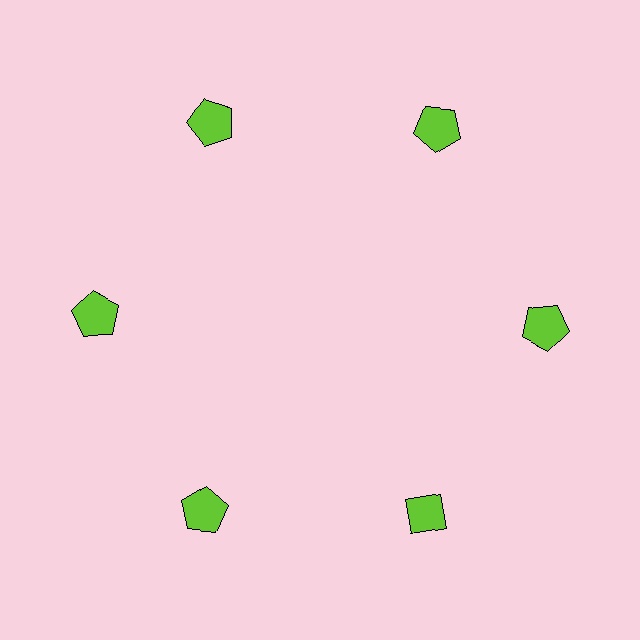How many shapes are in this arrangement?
There are 6 shapes arranged in a ring pattern.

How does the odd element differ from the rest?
It has a different shape: diamond instead of pentagon.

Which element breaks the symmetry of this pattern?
The lime diamond at roughly the 5 o'clock position breaks the symmetry. All other shapes are lime pentagons.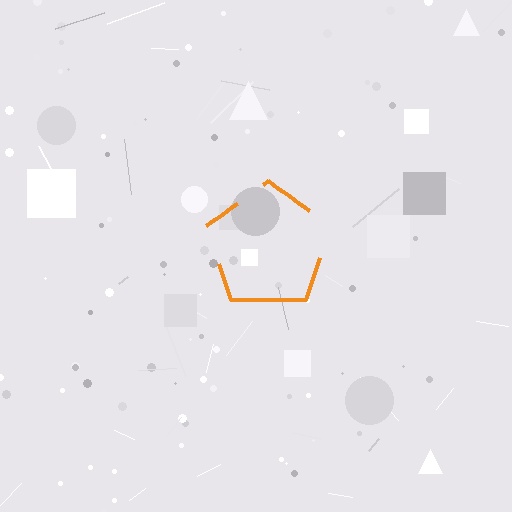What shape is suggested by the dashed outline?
The dashed outline suggests a pentagon.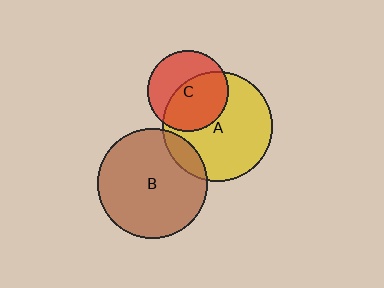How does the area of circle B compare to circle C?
Approximately 1.8 times.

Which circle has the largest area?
Circle A (yellow).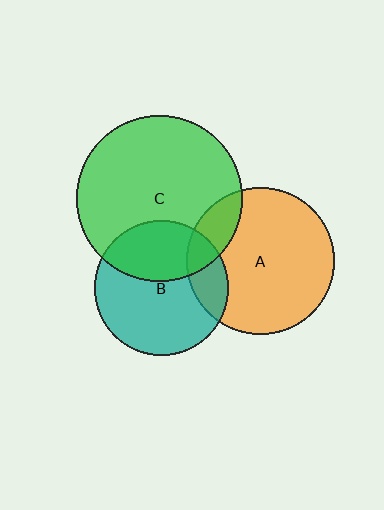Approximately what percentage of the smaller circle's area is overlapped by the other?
Approximately 20%.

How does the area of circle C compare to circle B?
Approximately 1.5 times.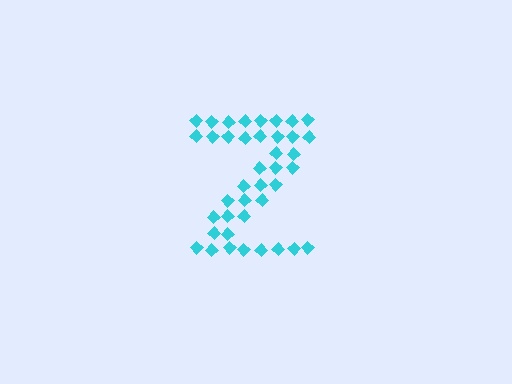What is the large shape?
The large shape is the letter Z.